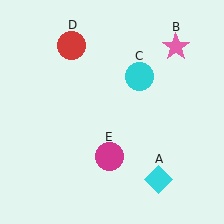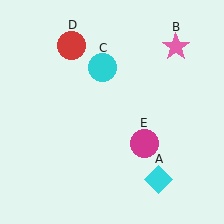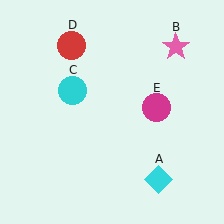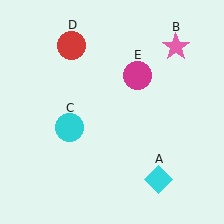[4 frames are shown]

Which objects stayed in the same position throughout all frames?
Cyan diamond (object A) and pink star (object B) and red circle (object D) remained stationary.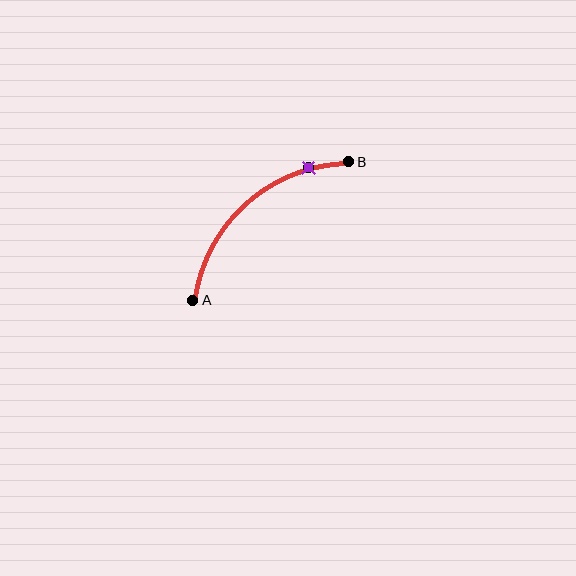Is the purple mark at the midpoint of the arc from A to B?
No. The purple mark lies on the arc but is closer to endpoint B. The arc midpoint would be at the point on the curve equidistant along the arc from both A and B.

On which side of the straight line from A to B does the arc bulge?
The arc bulges above and to the left of the straight line connecting A and B.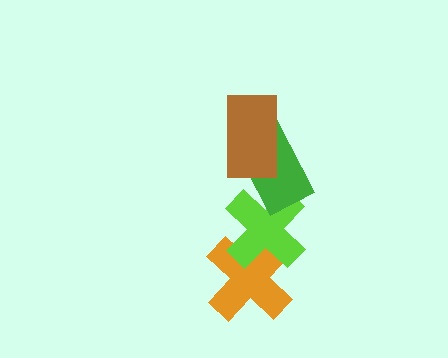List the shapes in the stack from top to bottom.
From top to bottom: the brown rectangle, the green rectangle, the lime cross, the orange cross.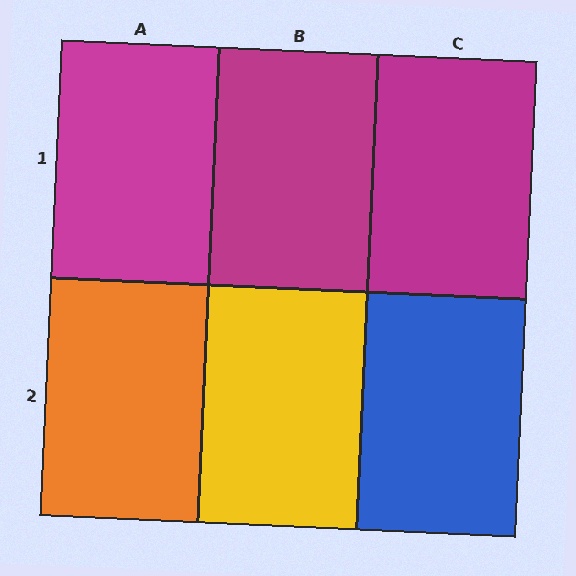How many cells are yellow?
1 cell is yellow.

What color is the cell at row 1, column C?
Magenta.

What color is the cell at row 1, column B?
Magenta.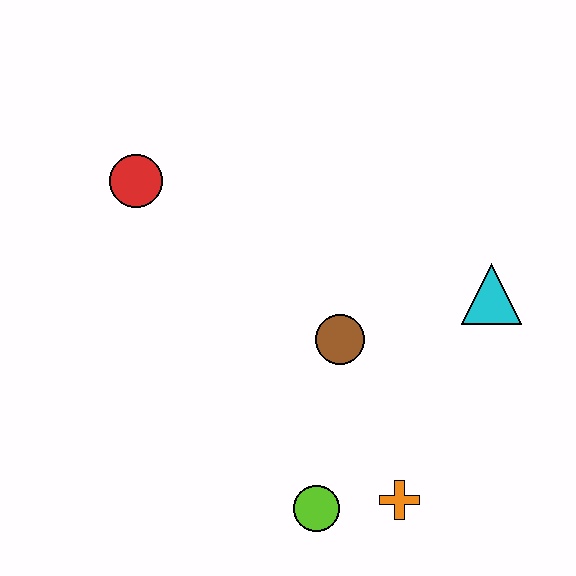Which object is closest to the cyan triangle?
The brown circle is closest to the cyan triangle.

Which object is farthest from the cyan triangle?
The red circle is farthest from the cyan triangle.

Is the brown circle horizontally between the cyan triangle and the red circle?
Yes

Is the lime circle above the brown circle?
No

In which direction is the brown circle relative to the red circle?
The brown circle is to the right of the red circle.